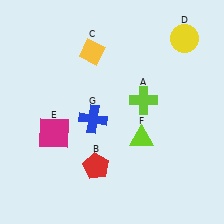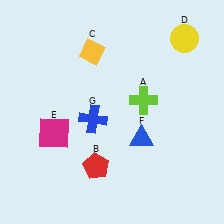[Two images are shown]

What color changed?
The triangle (F) changed from lime in Image 1 to blue in Image 2.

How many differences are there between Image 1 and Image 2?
There is 1 difference between the two images.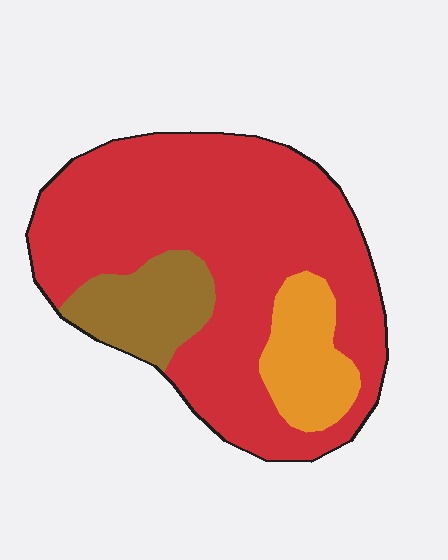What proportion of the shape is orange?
Orange takes up less than a quarter of the shape.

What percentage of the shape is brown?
Brown covers 14% of the shape.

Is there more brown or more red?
Red.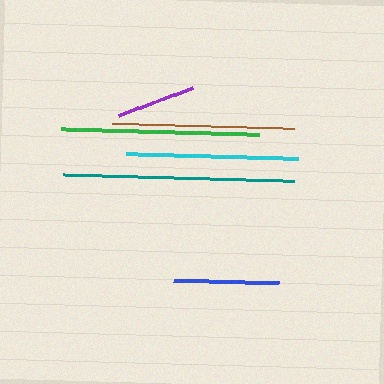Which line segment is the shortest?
The purple line is the shortest at approximately 79 pixels.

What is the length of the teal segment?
The teal segment is approximately 231 pixels long.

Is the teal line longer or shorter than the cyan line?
The teal line is longer than the cyan line.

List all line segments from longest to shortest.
From longest to shortest: teal, green, brown, cyan, blue, purple.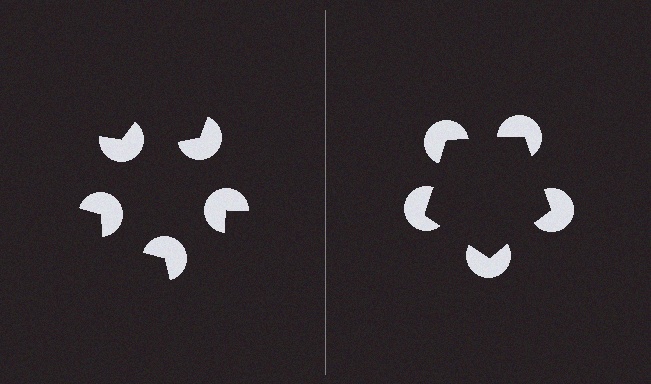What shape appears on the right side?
An illusory pentagon.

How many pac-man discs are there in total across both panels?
10 — 5 on each side.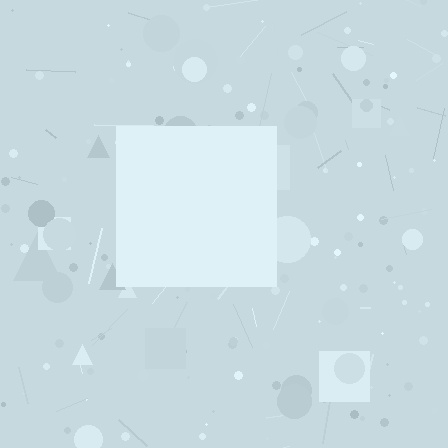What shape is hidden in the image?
A square is hidden in the image.